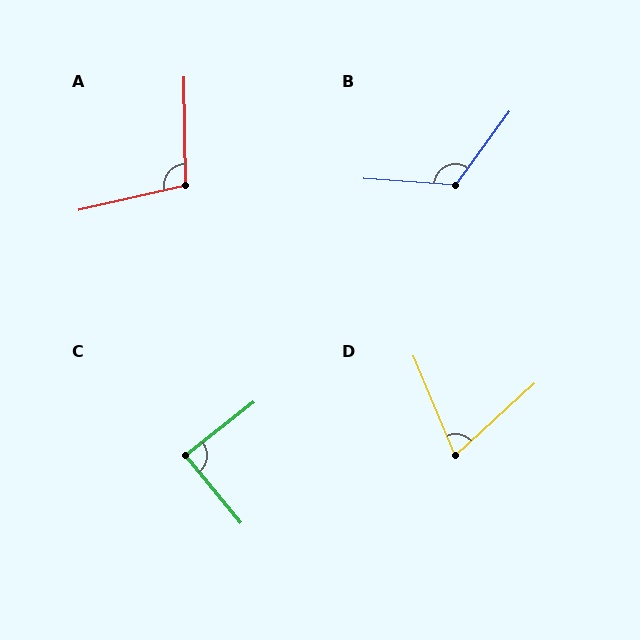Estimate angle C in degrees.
Approximately 88 degrees.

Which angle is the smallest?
D, at approximately 70 degrees.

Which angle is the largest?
B, at approximately 122 degrees.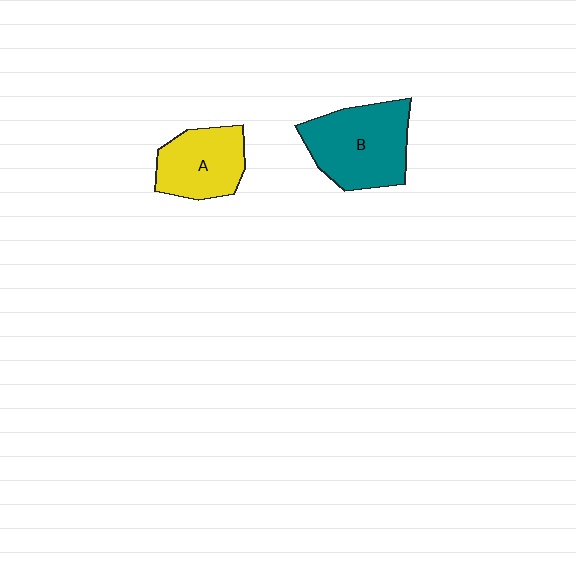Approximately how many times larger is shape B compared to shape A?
Approximately 1.4 times.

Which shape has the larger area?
Shape B (teal).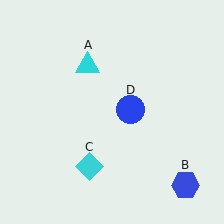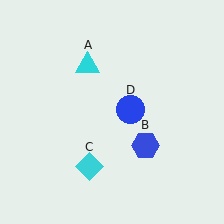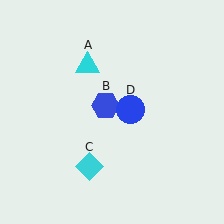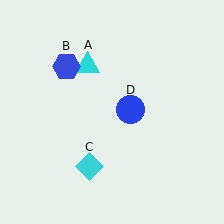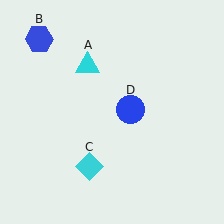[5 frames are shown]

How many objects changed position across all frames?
1 object changed position: blue hexagon (object B).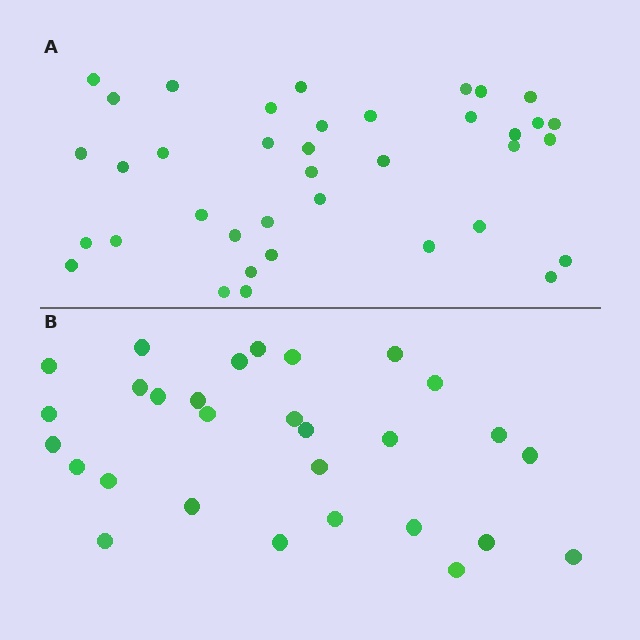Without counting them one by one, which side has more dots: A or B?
Region A (the top region) has more dots.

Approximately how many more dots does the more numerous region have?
Region A has roughly 8 or so more dots than region B.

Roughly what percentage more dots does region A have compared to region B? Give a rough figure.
About 30% more.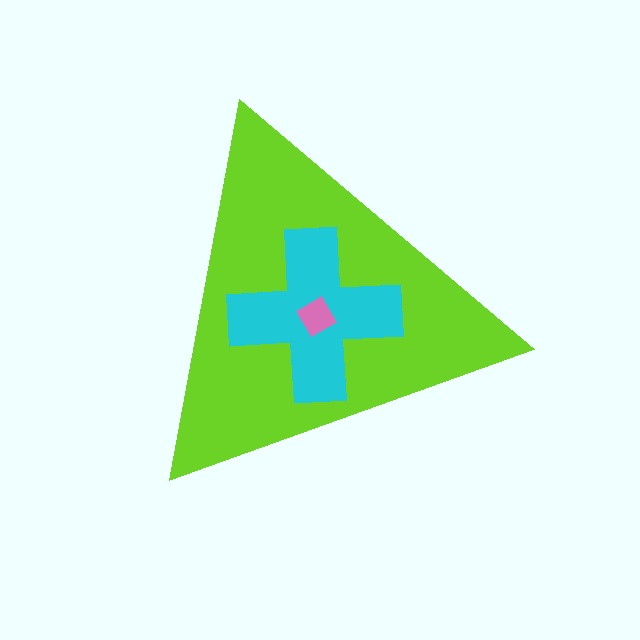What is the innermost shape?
The pink diamond.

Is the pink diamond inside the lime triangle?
Yes.